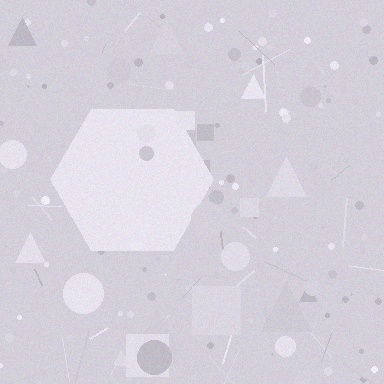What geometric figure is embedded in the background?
A hexagon is embedded in the background.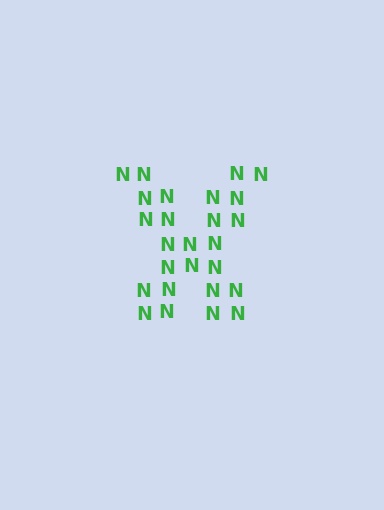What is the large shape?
The large shape is the letter X.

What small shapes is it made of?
It is made of small letter N's.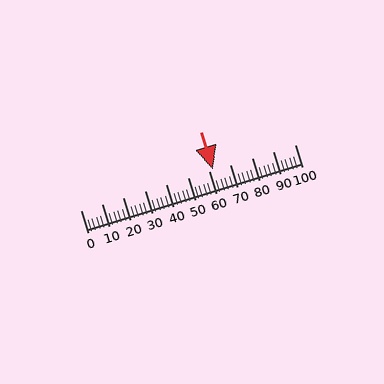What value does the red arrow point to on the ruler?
The red arrow points to approximately 62.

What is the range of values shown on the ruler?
The ruler shows values from 0 to 100.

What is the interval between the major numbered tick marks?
The major tick marks are spaced 10 units apart.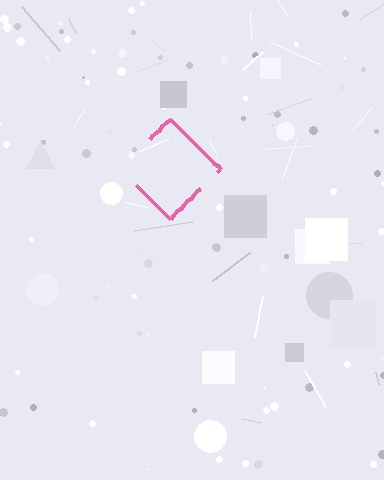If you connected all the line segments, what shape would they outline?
They would outline a diamond.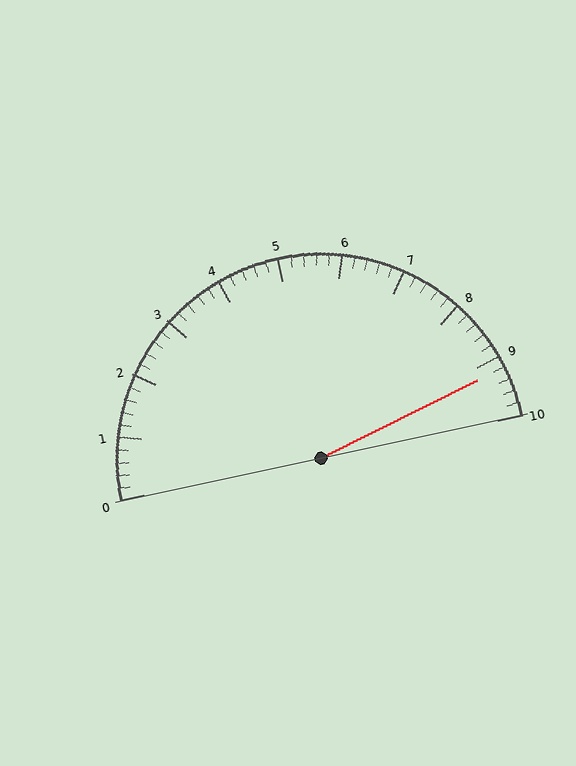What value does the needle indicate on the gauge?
The needle indicates approximately 9.2.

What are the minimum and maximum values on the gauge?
The gauge ranges from 0 to 10.